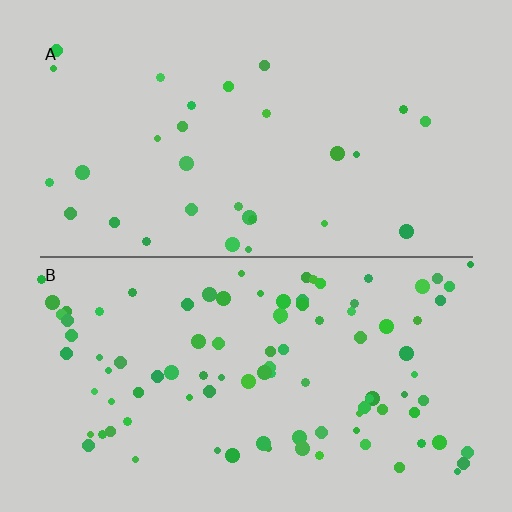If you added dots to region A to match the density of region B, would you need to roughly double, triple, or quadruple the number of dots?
Approximately triple.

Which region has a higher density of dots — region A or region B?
B (the bottom).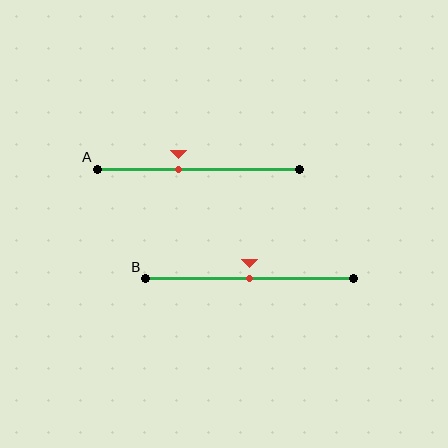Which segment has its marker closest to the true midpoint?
Segment B has its marker closest to the true midpoint.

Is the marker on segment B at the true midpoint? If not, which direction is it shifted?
Yes, the marker on segment B is at the true midpoint.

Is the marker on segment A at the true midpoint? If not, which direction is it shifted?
No, the marker on segment A is shifted to the left by about 10% of the segment length.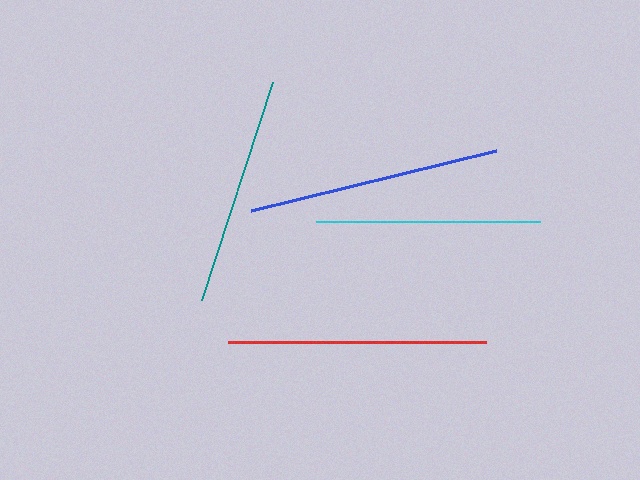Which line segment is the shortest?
The cyan line is the shortest at approximately 225 pixels.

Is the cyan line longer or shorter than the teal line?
The teal line is longer than the cyan line.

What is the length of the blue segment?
The blue segment is approximately 252 pixels long.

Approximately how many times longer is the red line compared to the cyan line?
The red line is approximately 1.1 times the length of the cyan line.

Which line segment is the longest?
The red line is the longest at approximately 258 pixels.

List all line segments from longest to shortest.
From longest to shortest: red, blue, teal, cyan.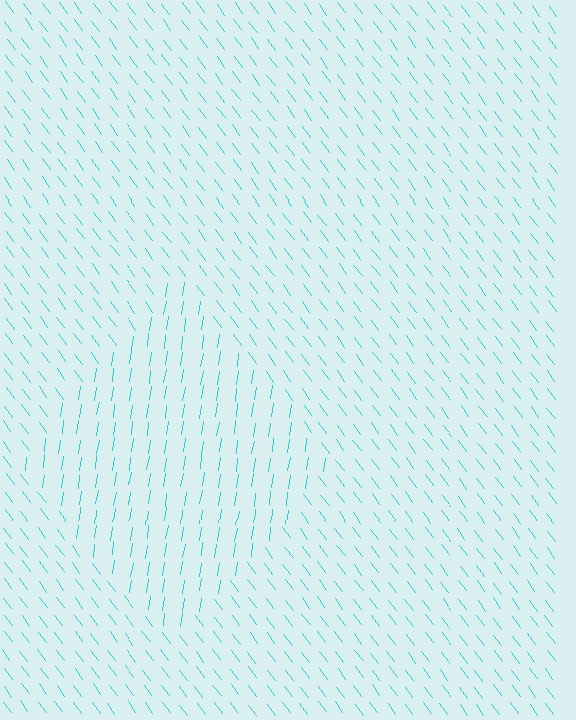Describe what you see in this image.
The image is filled with small cyan line segments. A diamond region in the image has lines oriented differently from the surrounding lines, creating a visible texture boundary.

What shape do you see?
I see a diamond.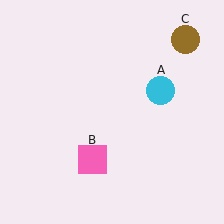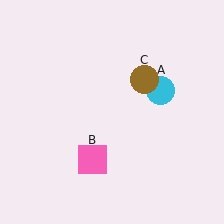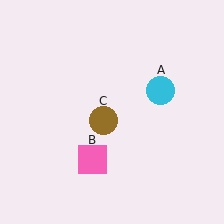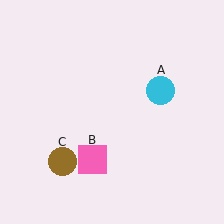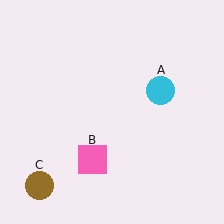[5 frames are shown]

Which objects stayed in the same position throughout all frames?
Cyan circle (object A) and pink square (object B) remained stationary.